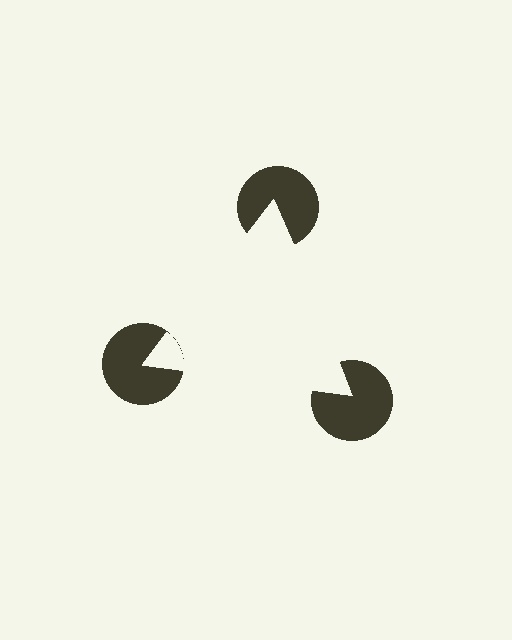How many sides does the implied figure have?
3 sides.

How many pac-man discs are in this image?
There are 3 — one at each vertex of the illusory triangle.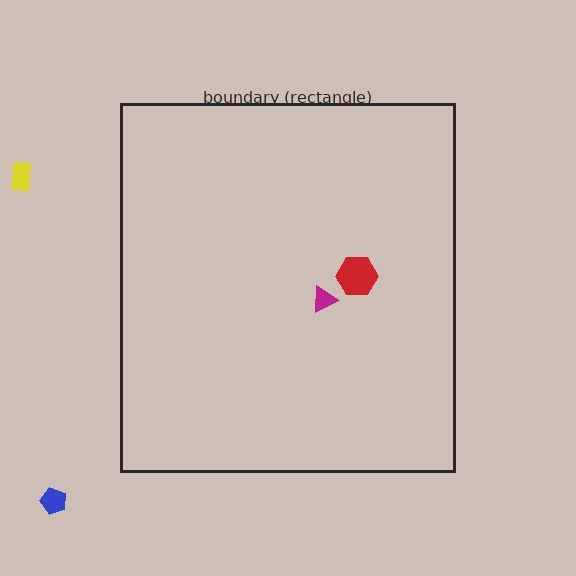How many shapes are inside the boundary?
2 inside, 2 outside.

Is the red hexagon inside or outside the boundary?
Inside.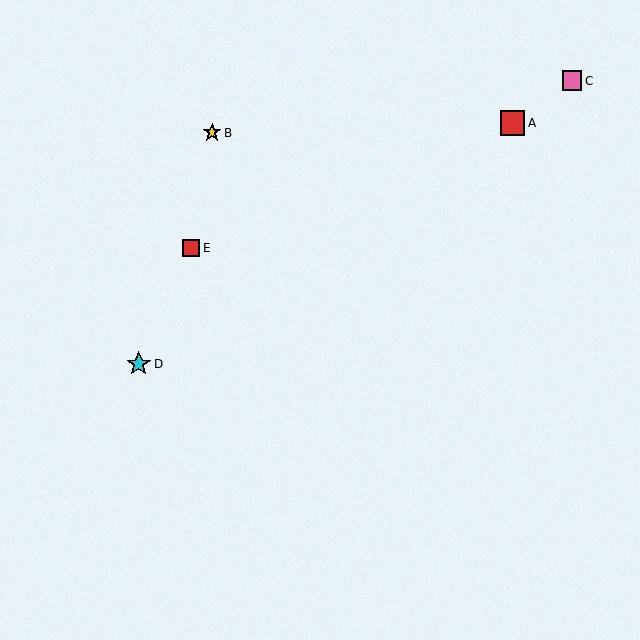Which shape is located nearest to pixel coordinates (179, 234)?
The red square (labeled E) at (191, 248) is nearest to that location.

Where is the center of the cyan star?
The center of the cyan star is at (139, 364).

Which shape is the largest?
The red square (labeled A) is the largest.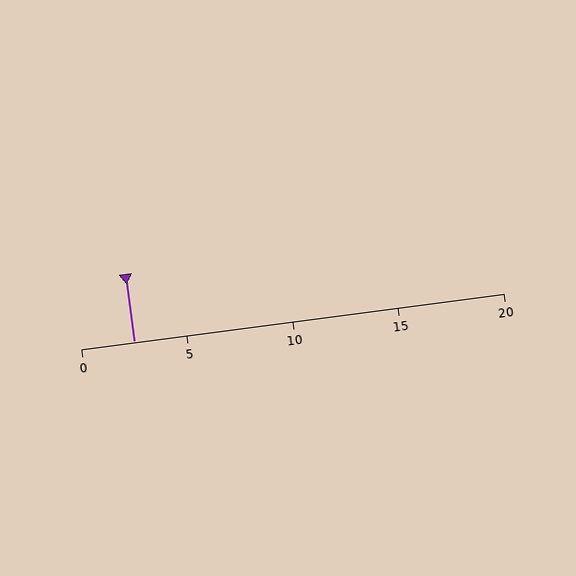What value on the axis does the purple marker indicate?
The marker indicates approximately 2.5.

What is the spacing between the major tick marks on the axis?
The major ticks are spaced 5 apart.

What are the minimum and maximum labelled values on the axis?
The axis runs from 0 to 20.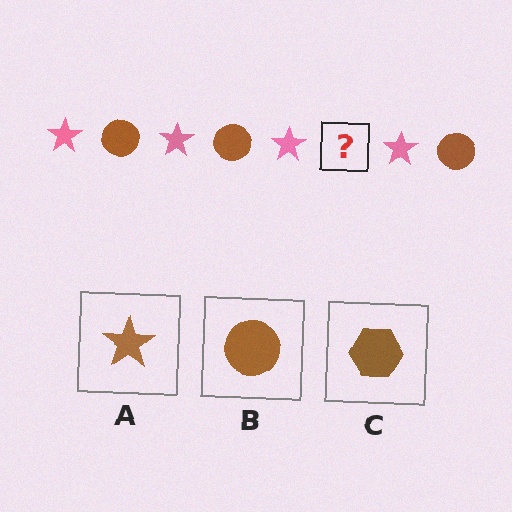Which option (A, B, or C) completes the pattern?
B.